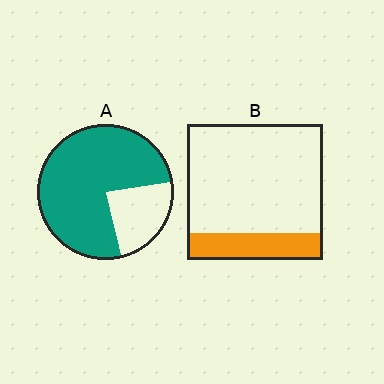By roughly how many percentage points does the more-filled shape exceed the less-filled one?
By roughly 55 percentage points (A over B).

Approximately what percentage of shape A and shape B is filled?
A is approximately 75% and B is approximately 20%.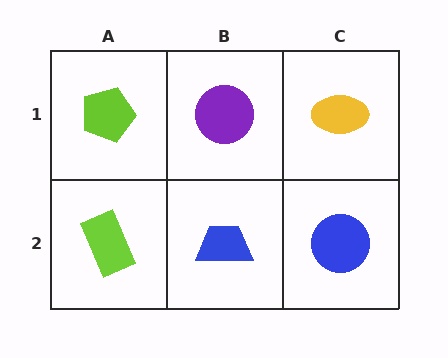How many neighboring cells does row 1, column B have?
3.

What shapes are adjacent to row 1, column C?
A blue circle (row 2, column C), a purple circle (row 1, column B).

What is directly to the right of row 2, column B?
A blue circle.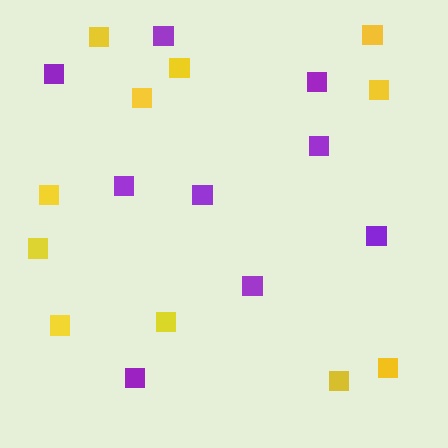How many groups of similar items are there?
There are 2 groups: one group of purple squares (9) and one group of yellow squares (11).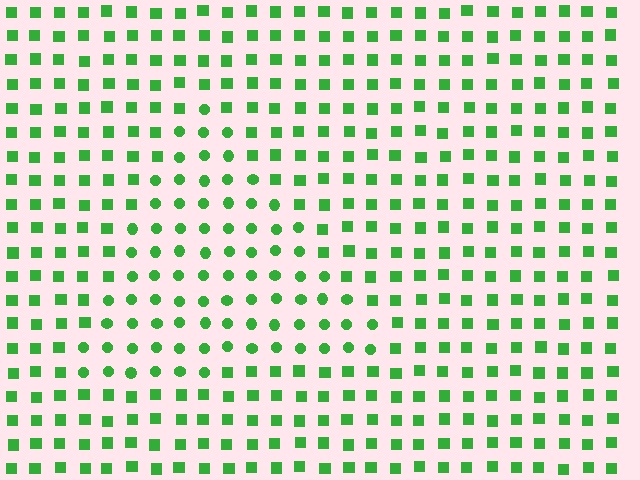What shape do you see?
I see a triangle.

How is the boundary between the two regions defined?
The boundary is defined by a change in element shape: circles inside vs. squares outside. All elements share the same color and spacing.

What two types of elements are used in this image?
The image uses circles inside the triangle region and squares outside it.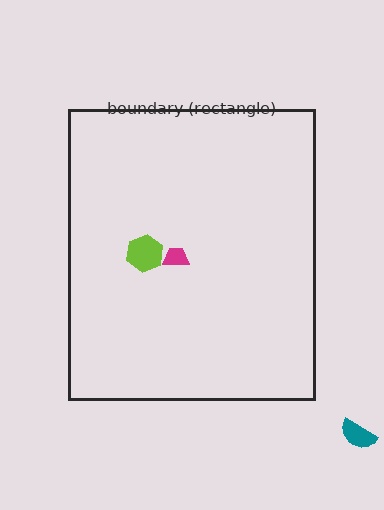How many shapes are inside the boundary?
2 inside, 1 outside.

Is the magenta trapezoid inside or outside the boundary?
Inside.